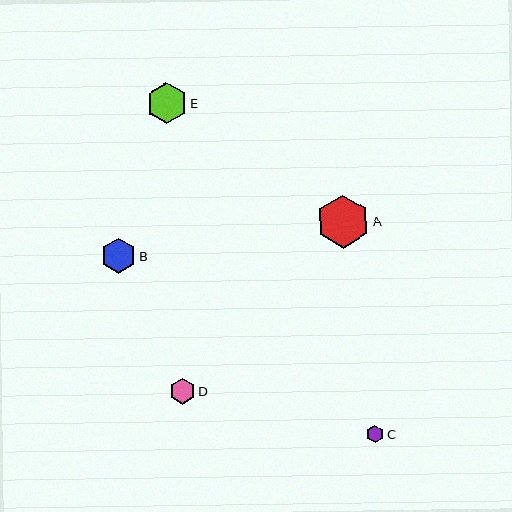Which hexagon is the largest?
Hexagon A is the largest with a size of approximately 53 pixels.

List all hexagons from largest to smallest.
From largest to smallest: A, E, B, D, C.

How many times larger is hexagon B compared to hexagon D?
Hexagon B is approximately 1.4 times the size of hexagon D.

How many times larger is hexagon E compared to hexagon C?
Hexagon E is approximately 2.4 times the size of hexagon C.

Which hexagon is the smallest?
Hexagon C is the smallest with a size of approximately 17 pixels.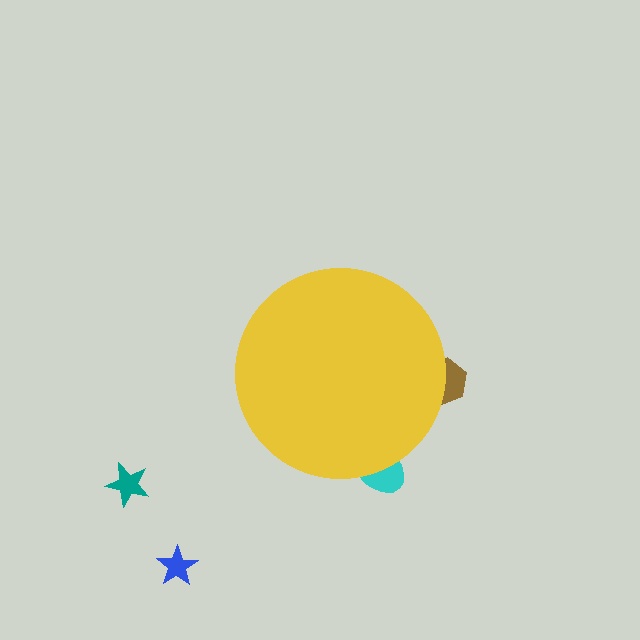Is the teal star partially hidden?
No, the teal star is fully visible.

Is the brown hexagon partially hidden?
Yes, the brown hexagon is partially hidden behind the yellow circle.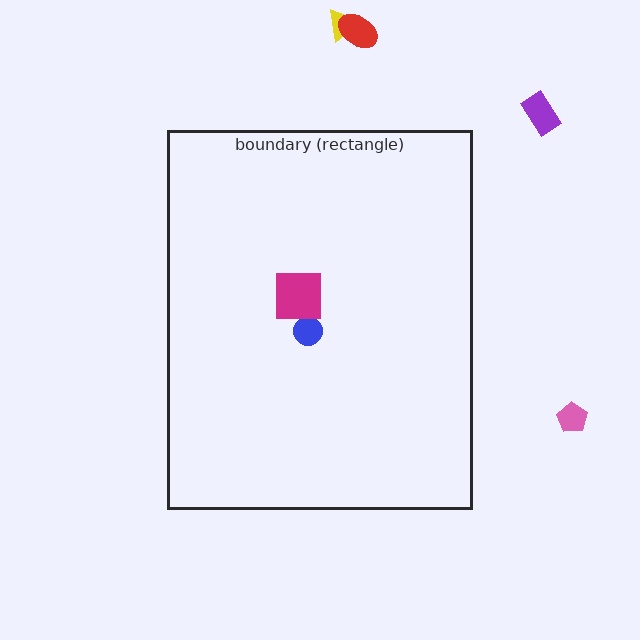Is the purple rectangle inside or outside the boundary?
Outside.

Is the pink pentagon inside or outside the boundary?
Outside.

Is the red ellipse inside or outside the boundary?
Outside.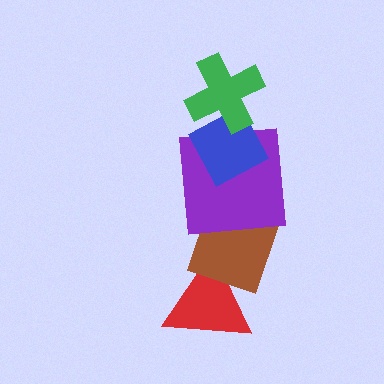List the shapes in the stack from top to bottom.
From top to bottom: the green cross, the blue diamond, the purple square, the brown diamond, the red triangle.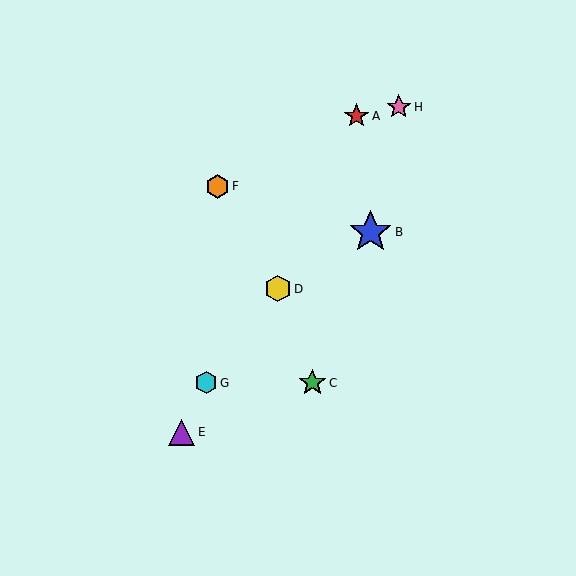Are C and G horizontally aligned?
Yes, both are at y≈383.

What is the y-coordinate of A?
Object A is at y≈116.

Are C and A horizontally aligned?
No, C is at y≈383 and A is at y≈116.